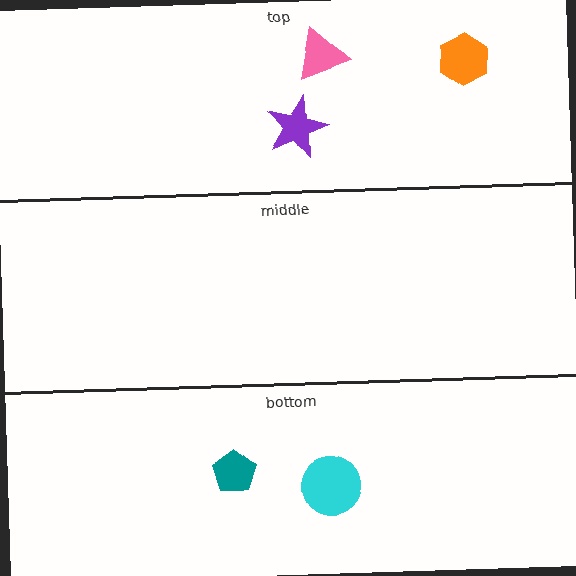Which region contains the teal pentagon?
The bottom region.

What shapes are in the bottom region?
The cyan circle, the teal pentagon.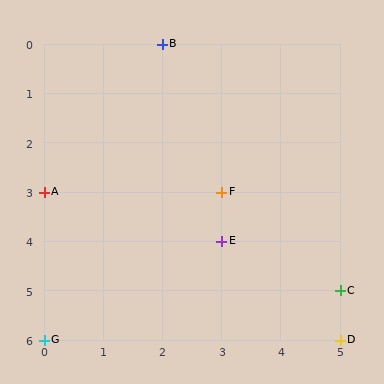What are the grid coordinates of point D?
Point D is at grid coordinates (5, 6).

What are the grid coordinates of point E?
Point E is at grid coordinates (3, 4).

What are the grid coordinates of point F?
Point F is at grid coordinates (3, 3).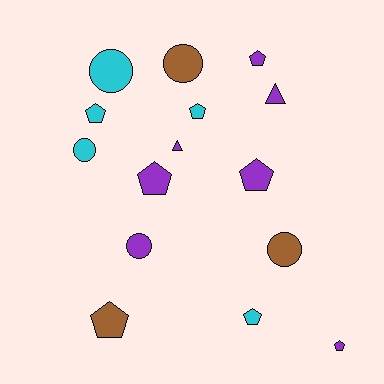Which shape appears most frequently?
Pentagon, with 8 objects.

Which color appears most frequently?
Purple, with 7 objects.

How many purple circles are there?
There is 1 purple circle.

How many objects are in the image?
There are 15 objects.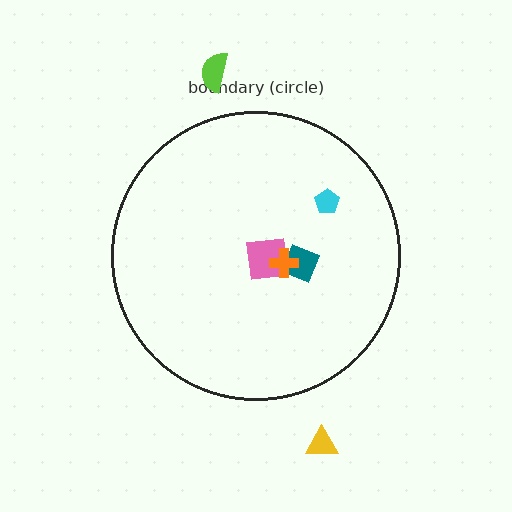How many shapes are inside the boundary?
4 inside, 2 outside.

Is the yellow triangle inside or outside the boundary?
Outside.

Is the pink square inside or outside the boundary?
Inside.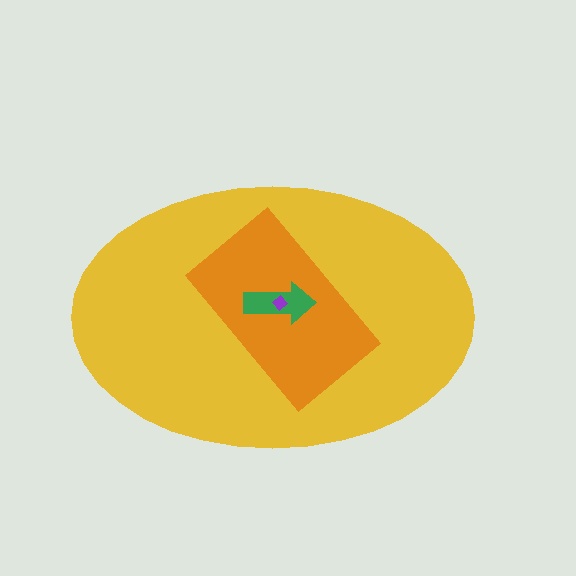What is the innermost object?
The purple diamond.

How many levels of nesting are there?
4.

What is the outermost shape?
The yellow ellipse.